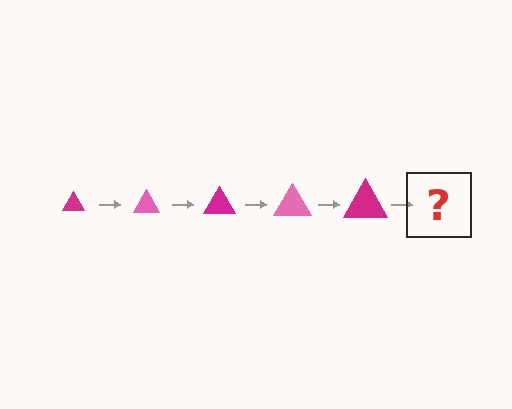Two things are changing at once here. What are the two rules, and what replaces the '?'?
The two rules are that the triangle grows larger each step and the color cycles through magenta and pink. The '?' should be a pink triangle, larger than the previous one.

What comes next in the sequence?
The next element should be a pink triangle, larger than the previous one.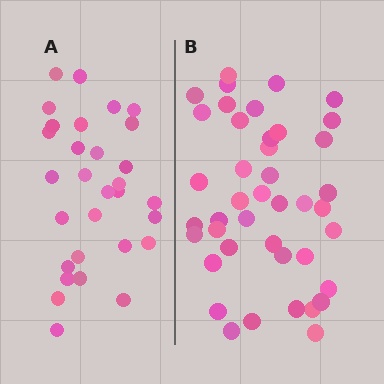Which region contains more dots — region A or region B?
Region B (the right region) has more dots.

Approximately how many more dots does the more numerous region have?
Region B has roughly 12 or so more dots than region A.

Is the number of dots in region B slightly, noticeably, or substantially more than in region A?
Region B has noticeably more, but not dramatically so. The ratio is roughly 1.4 to 1.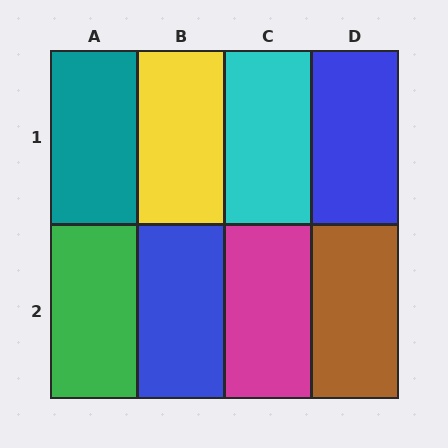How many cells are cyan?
1 cell is cyan.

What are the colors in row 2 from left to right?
Green, blue, magenta, brown.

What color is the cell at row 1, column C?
Cyan.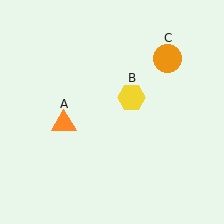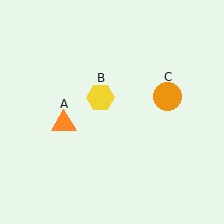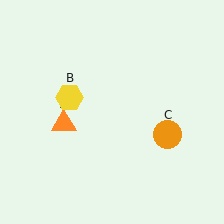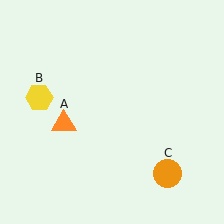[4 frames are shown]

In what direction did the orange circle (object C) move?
The orange circle (object C) moved down.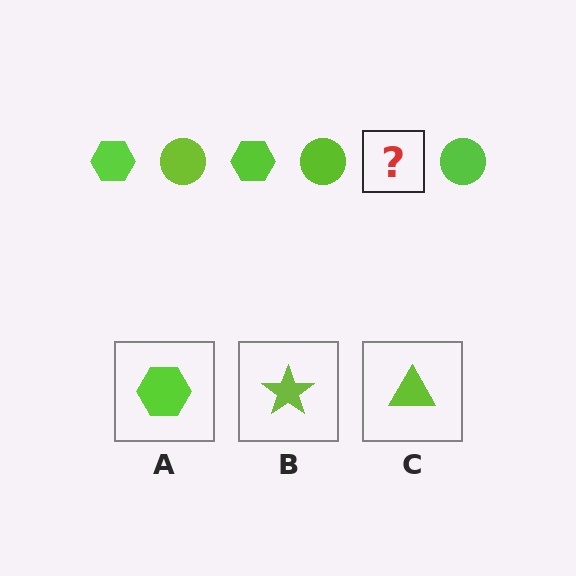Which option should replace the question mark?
Option A.